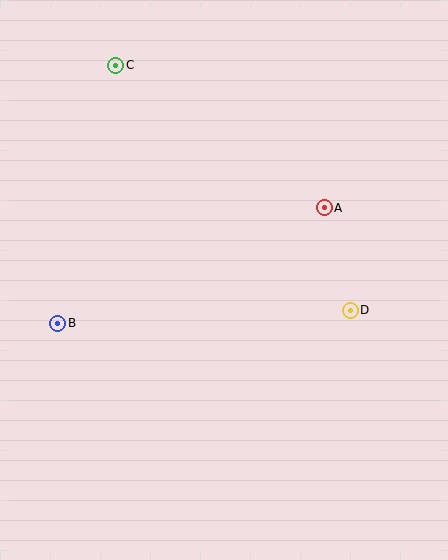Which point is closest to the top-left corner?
Point C is closest to the top-left corner.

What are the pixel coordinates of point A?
Point A is at (324, 208).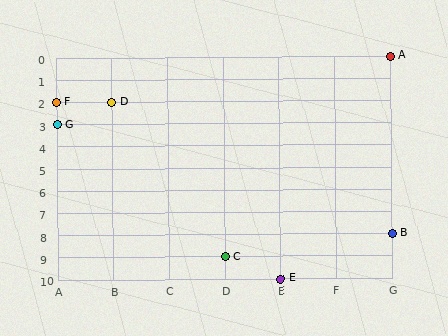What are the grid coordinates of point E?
Point E is at grid coordinates (E, 10).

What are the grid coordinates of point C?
Point C is at grid coordinates (D, 9).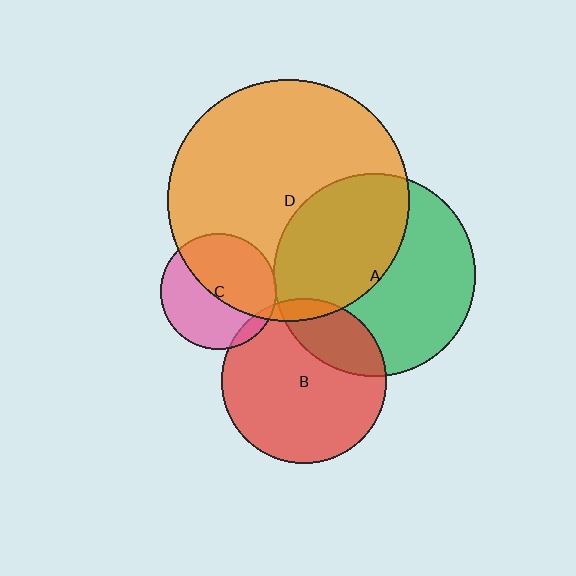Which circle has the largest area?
Circle D (orange).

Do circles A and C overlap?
Yes.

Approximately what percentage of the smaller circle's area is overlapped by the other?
Approximately 5%.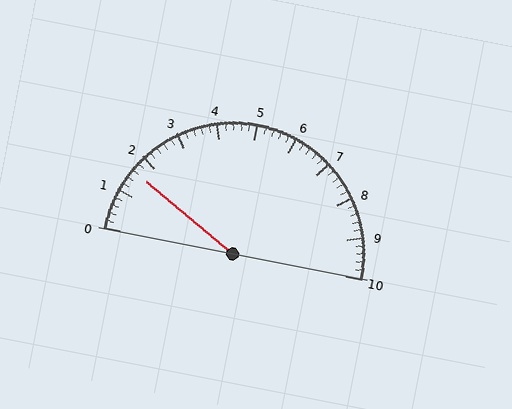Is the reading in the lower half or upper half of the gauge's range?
The reading is in the lower half of the range (0 to 10).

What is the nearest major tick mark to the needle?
The nearest major tick mark is 2.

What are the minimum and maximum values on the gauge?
The gauge ranges from 0 to 10.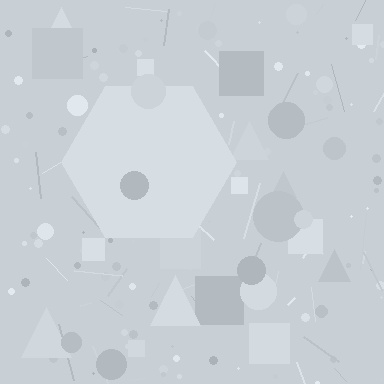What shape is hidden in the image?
A hexagon is hidden in the image.